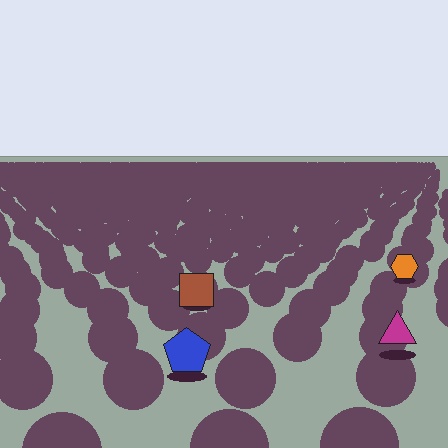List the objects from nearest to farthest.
From nearest to farthest: the blue pentagon, the magenta triangle, the brown square, the orange hexagon.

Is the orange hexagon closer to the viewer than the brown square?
No. The brown square is closer — you can tell from the texture gradient: the ground texture is coarser near it.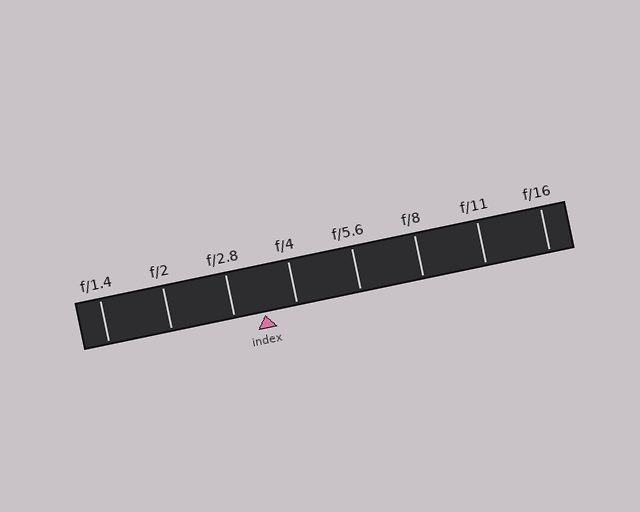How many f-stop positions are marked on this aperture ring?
There are 8 f-stop positions marked.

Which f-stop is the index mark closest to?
The index mark is closest to f/2.8.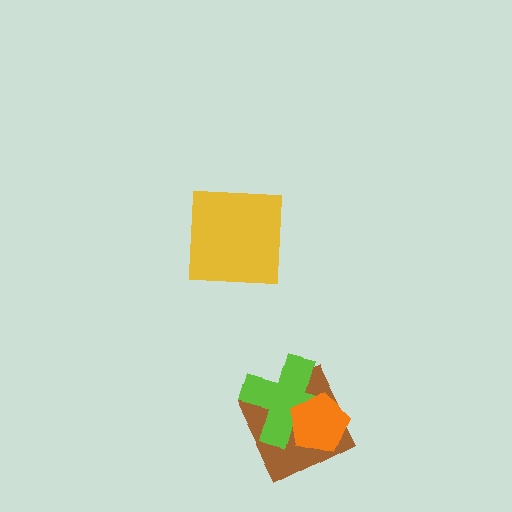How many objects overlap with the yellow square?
0 objects overlap with the yellow square.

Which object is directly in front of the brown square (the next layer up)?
The lime cross is directly in front of the brown square.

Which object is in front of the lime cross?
The orange pentagon is in front of the lime cross.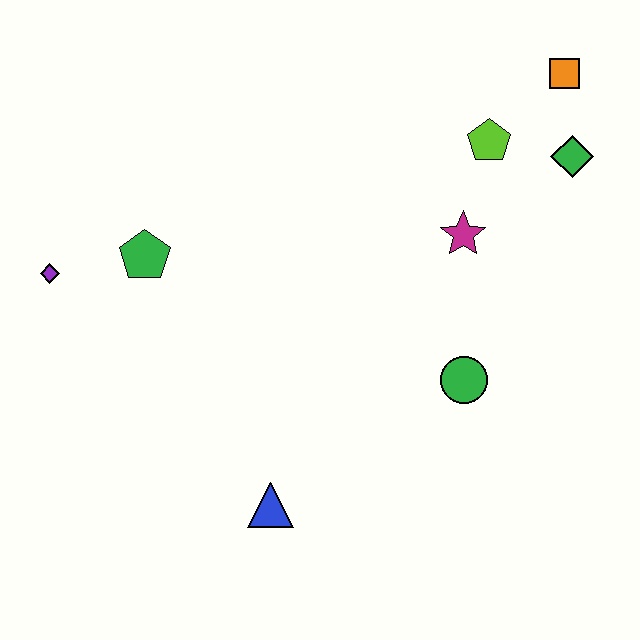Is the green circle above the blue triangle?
Yes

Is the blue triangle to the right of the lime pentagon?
No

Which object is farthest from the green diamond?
The purple diamond is farthest from the green diamond.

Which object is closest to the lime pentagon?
The green diamond is closest to the lime pentagon.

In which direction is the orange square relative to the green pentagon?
The orange square is to the right of the green pentagon.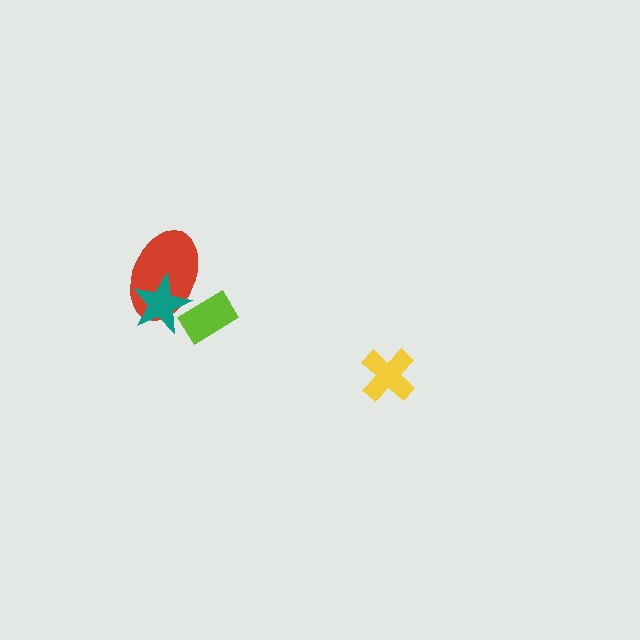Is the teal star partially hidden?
Yes, it is partially covered by another shape.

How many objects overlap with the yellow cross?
0 objects overlap with the yellow cross.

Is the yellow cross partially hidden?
No, no other shape covers it.